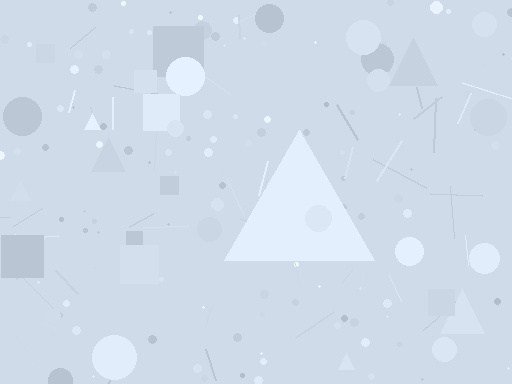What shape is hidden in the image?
A triangle is hidden in the image.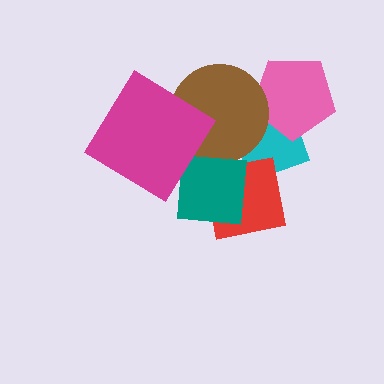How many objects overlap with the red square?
3 objects overlap with the red square.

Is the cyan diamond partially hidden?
Yes, it is partially covered by another shape.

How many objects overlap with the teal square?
1 object overlaps with the teal square.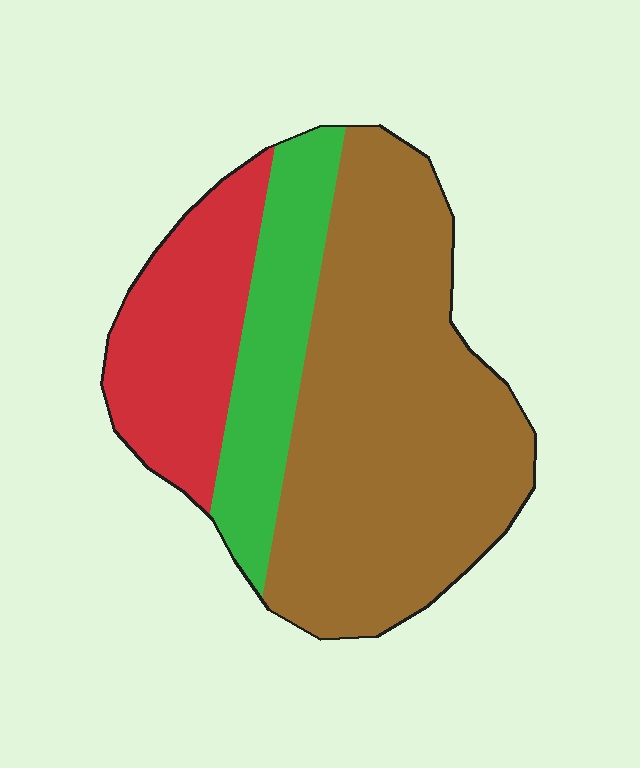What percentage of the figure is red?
Red covers around 20% of the figure.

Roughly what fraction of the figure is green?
Green covers about 20% of the figure.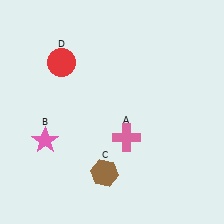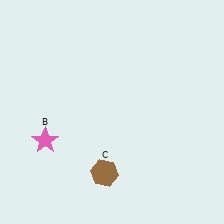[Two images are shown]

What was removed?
The pink cross (A), the red circle (D) were removed in Image 2.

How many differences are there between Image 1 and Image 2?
There are 2 differences between the two images.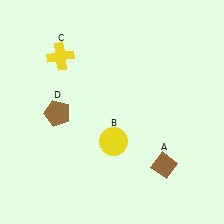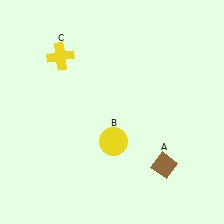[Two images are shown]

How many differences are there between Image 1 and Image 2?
There is 1 difference between the two images.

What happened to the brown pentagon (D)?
The brown pentagon (D) was removed in Image 2. It was in the bottom-left area of Image 1.